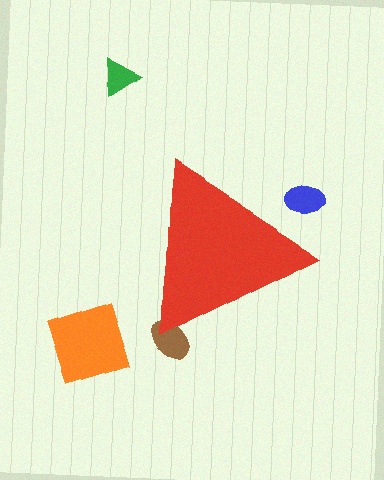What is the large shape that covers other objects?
A red triangle.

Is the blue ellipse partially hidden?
Yes, the blue ellipse is partially hidden behind the red triangle.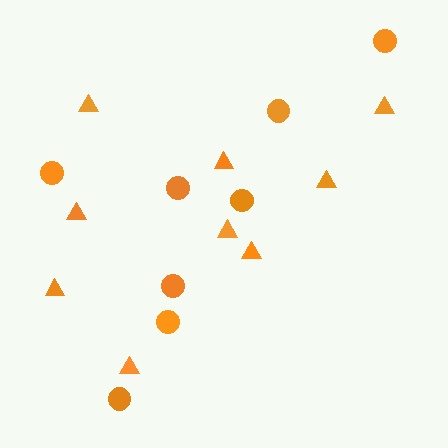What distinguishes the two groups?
There are 2 groups: one group of circles (8) and one group of triangles (9).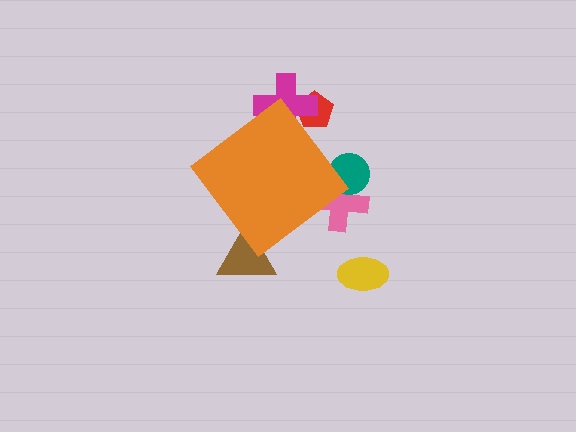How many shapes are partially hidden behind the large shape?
5 shapes are partially hidden.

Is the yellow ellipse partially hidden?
No, the yellow ellipse is fully visible.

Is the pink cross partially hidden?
Yes, the pink cross is partially hidden behind the orange diamond.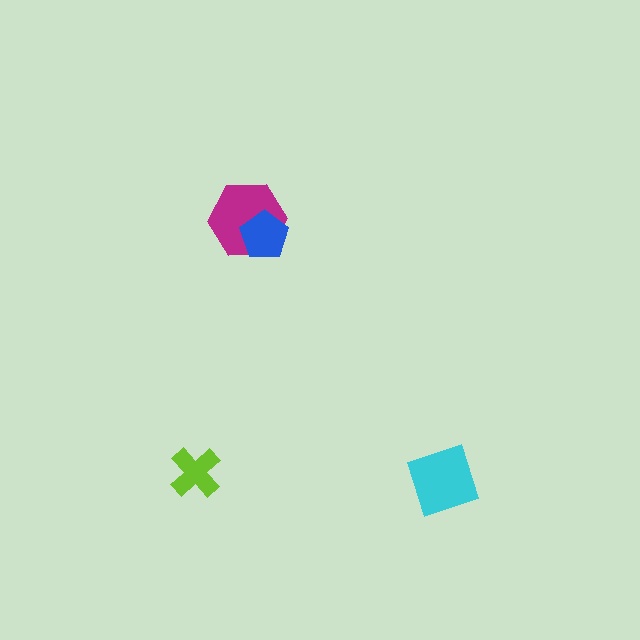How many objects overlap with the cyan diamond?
0 objects overlap with the cyan diamond.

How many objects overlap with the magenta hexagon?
1 object overlaps with the magenta hexagon.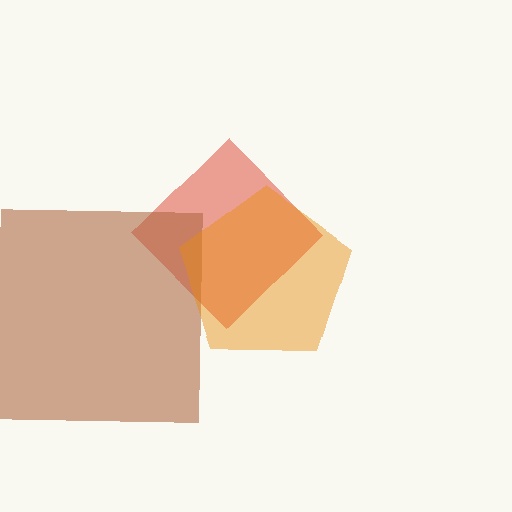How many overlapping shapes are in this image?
There are 3 overlapping shapes in the image.